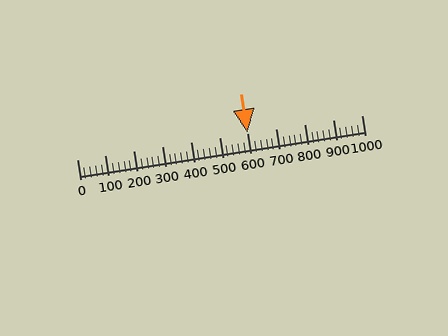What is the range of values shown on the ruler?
The ruler shows values from 0 to 1000.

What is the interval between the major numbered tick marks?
The major tick marks are spaced 100 units apart.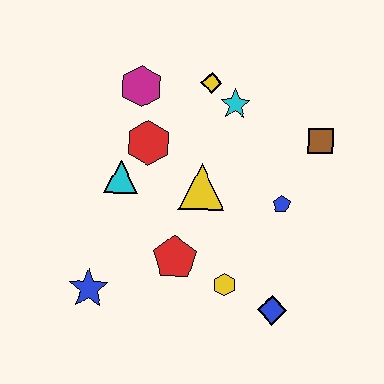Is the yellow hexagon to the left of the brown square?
Yes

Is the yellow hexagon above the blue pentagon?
No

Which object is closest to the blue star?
The red pentagon is closest to the blue star.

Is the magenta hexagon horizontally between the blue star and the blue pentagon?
Yes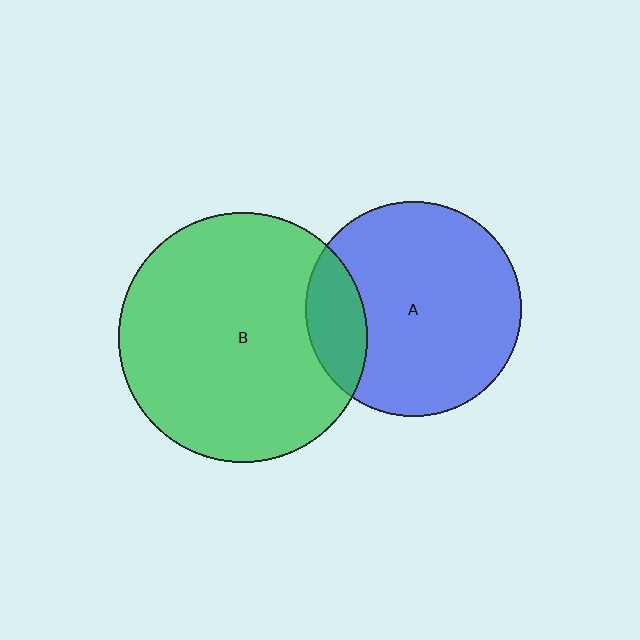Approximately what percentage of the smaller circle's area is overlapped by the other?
Approximately 20%.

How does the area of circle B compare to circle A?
Approximately 1.3 times.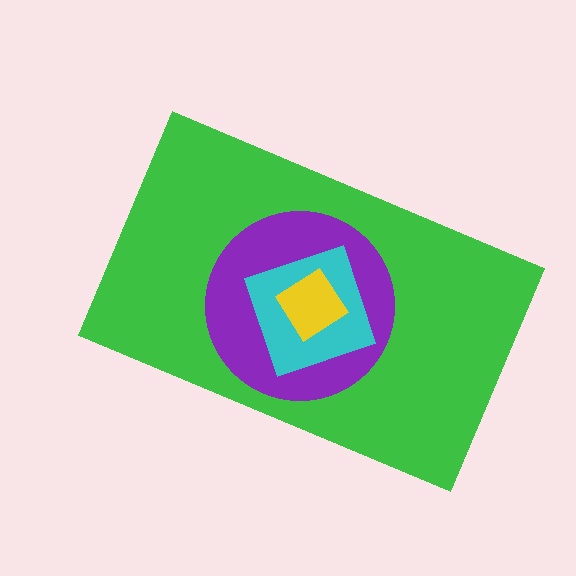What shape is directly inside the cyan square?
The yellow diamond.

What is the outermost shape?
The green rectangle.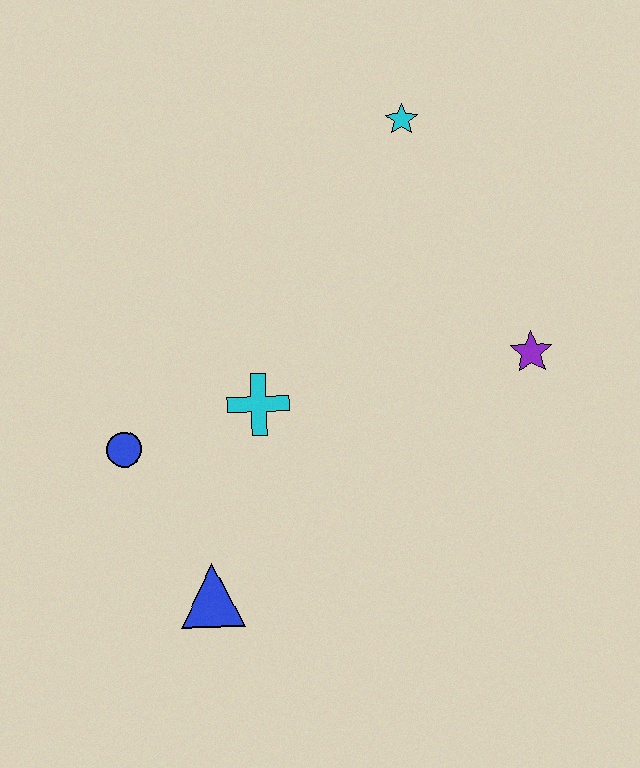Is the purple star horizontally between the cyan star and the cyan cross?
No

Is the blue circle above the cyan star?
No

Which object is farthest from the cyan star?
The blue triangle is farthest from the cyan star.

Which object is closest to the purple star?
The cyan star is closest to the purple star.